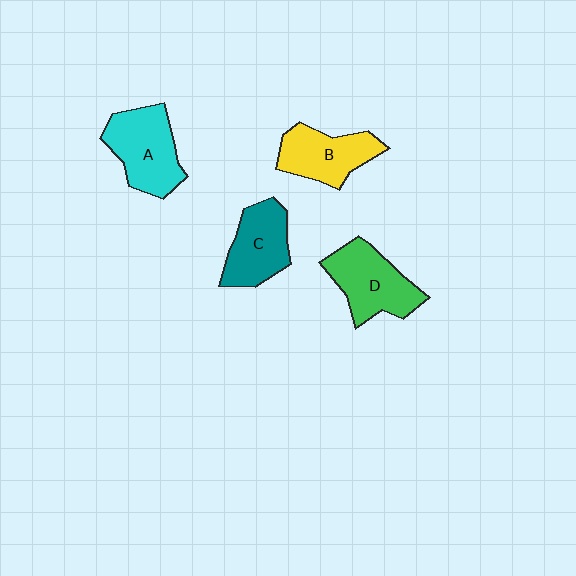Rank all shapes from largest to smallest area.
From largest to smallest: A (cyan), D (green), C (teal), B (yellow).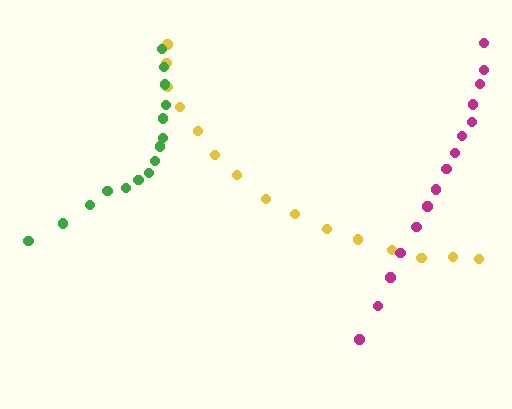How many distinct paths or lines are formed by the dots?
There are 3 distinct paths.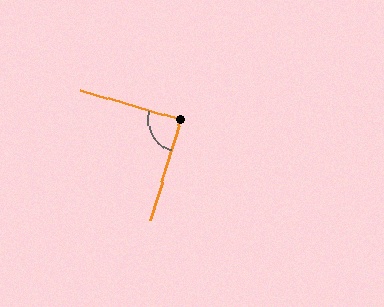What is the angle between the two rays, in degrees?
Approximately 89 degrees.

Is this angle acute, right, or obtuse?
It is approximately a right angle.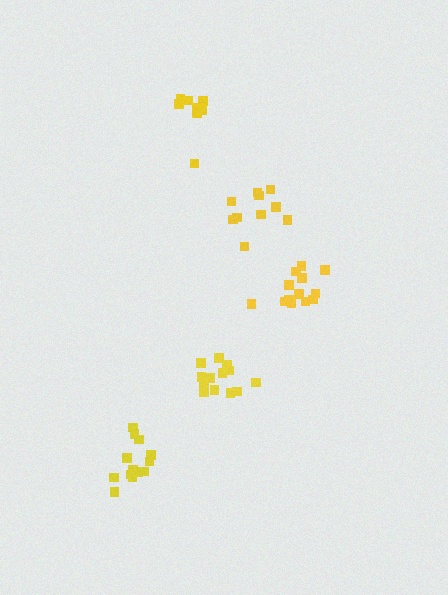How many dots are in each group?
Group 1: 13 dots, Group 2: 13 dots, Group 3: 13 dots, Group 4: 9 dots, Group 5: 10 dots (58 total).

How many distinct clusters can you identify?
There are 5 distinct clusters.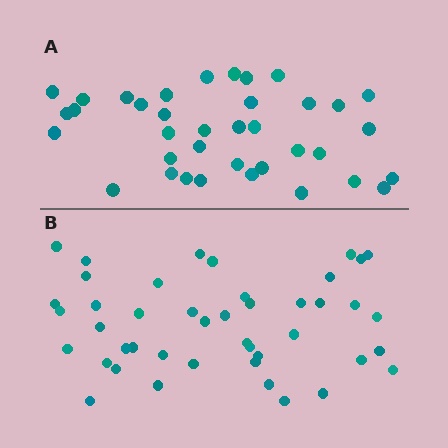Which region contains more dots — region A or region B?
Region B (the bottom region) has more dots.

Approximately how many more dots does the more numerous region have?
Region B has roughly 8 or so more dots than region A.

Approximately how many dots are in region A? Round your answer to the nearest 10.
About 40 dots. (The exact count is 37, which rounds to 40.)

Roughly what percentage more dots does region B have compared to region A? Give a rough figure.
About 20% more.